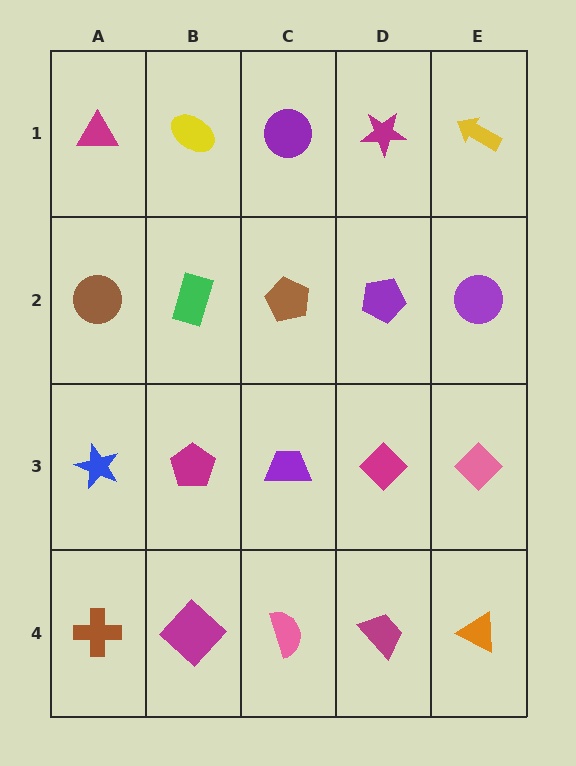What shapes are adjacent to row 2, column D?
A magenta star (row 1, column D), a magenta diamond (row 3, column D), a brown pentagon (row 2, column C), a purple circle (row 2, column E).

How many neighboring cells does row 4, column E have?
2.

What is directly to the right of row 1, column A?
A yellow ellipse.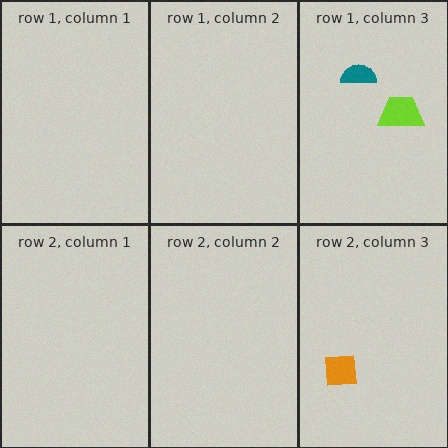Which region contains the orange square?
The row 2, column 3 region.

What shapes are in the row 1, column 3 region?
The lime trapezoid, the teal semicircle.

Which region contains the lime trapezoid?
The row 1, column 3 region.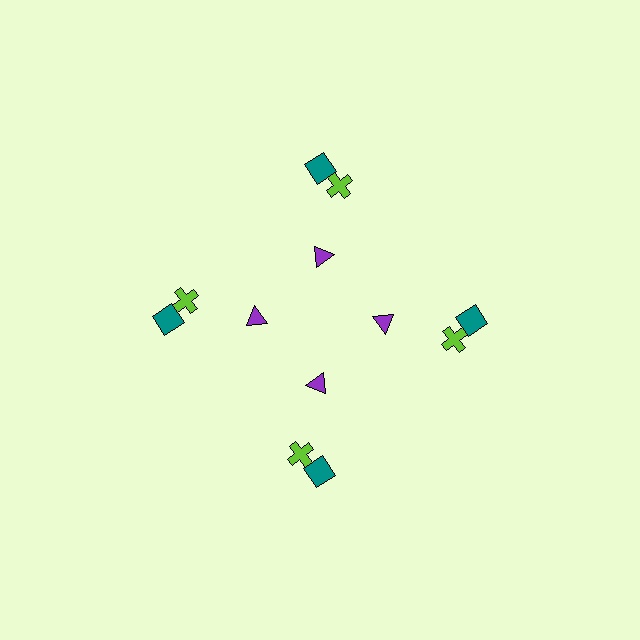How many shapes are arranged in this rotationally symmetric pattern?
There are 12 shapes, arranged in 4 groups of 3.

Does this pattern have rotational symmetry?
Yes, this pattern has 4-fold rotational symmetry. It looks the same after rotating 90 degrees around the center.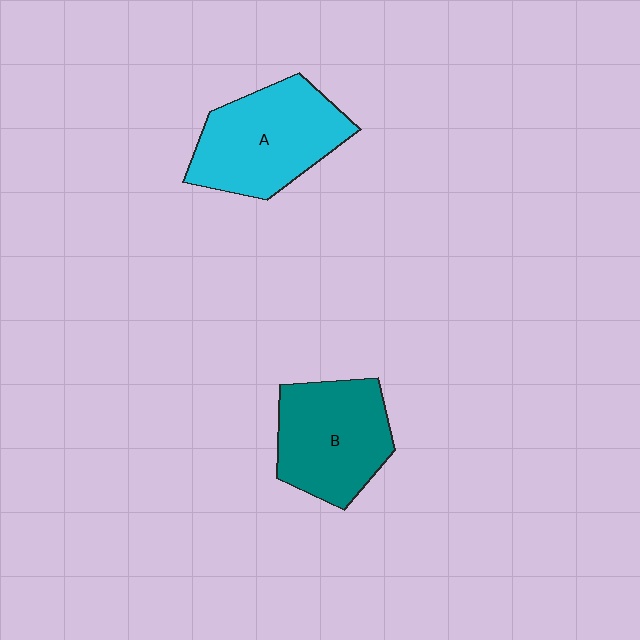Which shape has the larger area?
Shape A (cyan).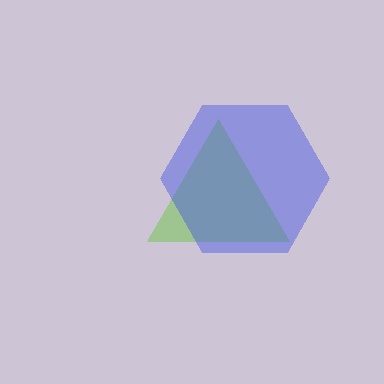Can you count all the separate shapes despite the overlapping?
Yes, there are 2 separate shapes.